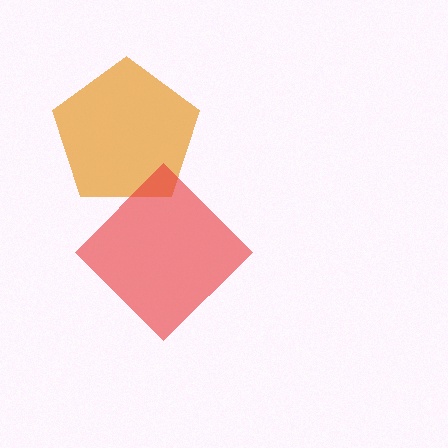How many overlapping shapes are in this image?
There are 2 overlapping shapes in the image.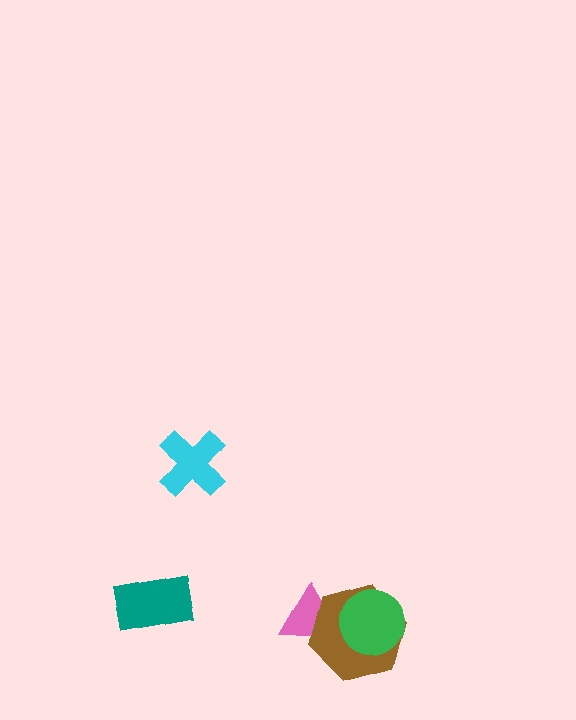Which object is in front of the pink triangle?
The brown hexagon is in front of the pink triangle.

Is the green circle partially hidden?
No, no other shape covers it.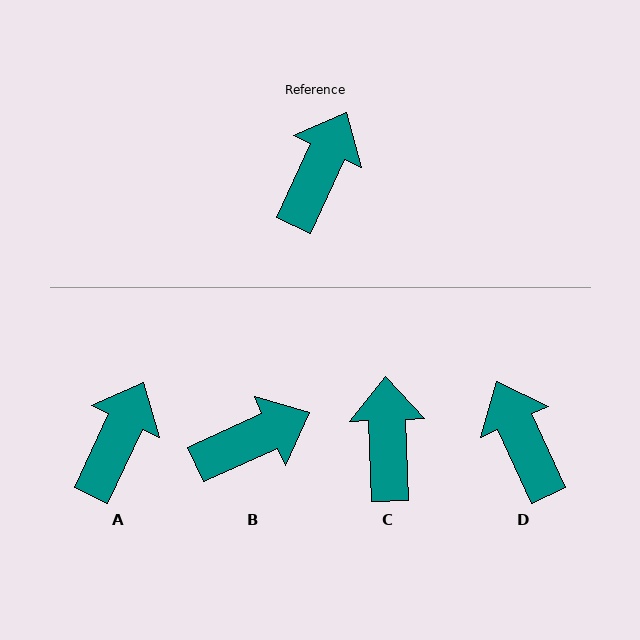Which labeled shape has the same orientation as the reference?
A.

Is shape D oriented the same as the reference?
No, it is off by about 49 degrees.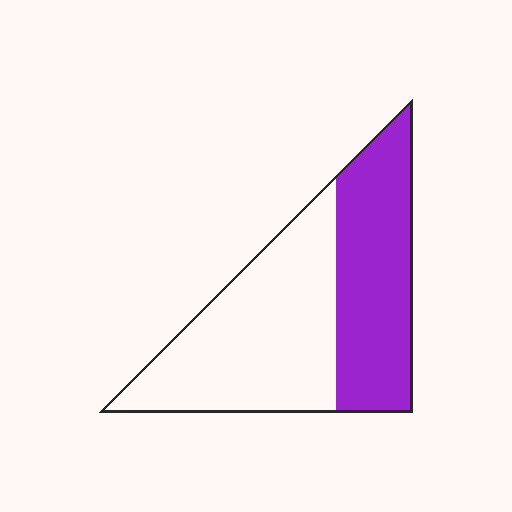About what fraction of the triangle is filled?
About two fifths (2/5).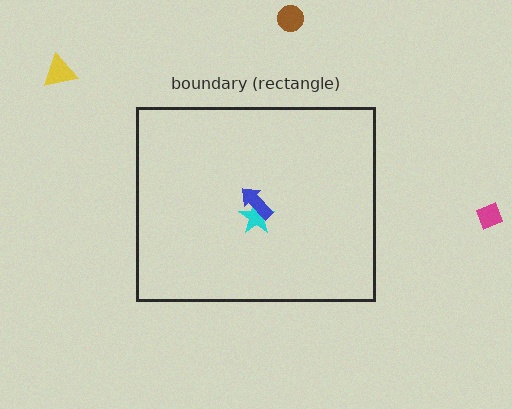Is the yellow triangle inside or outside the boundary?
Outside.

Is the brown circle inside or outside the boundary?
Outside.